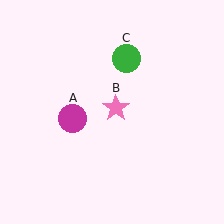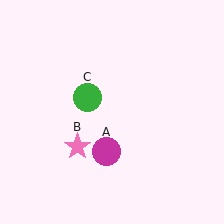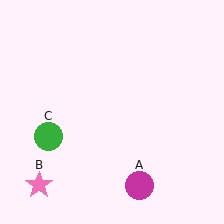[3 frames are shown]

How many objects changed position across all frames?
3 objects changed position: magenta circle (object A), pink star (object B), green circle (object C).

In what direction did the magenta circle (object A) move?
The magenta circle (object A) moved down and to the right.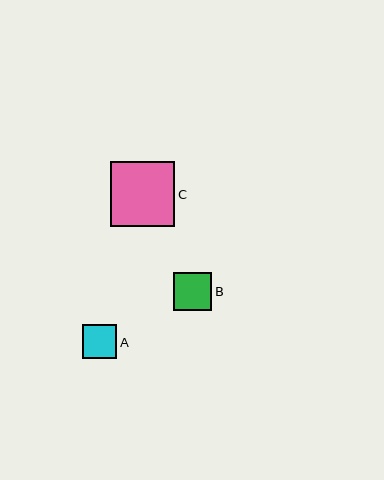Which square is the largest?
Square C is the largest with a size of approximately 65 pixels.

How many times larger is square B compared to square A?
Square B is approximately 1.1 times the size of square A.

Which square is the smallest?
Square A is the smallest with a size of approximately 34 pixels.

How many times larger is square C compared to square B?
Square C is approximately 1.7 times the size of square B.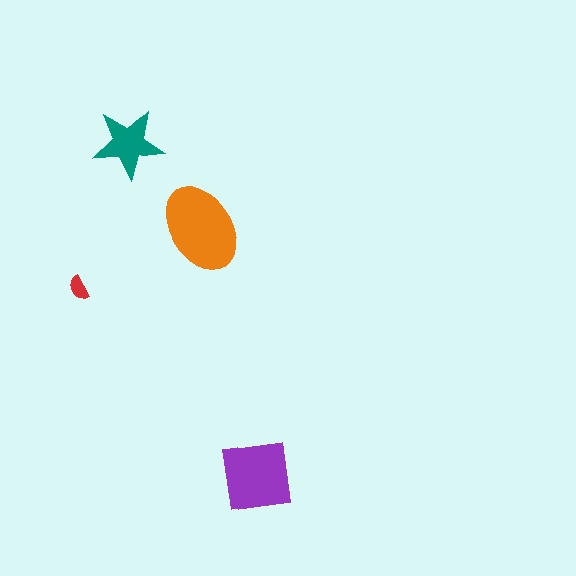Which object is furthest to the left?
The red semicircle is leftmost.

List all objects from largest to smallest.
The orange ellipse, the purple square, the teal star, the red semicircle.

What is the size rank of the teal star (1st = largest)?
3rd.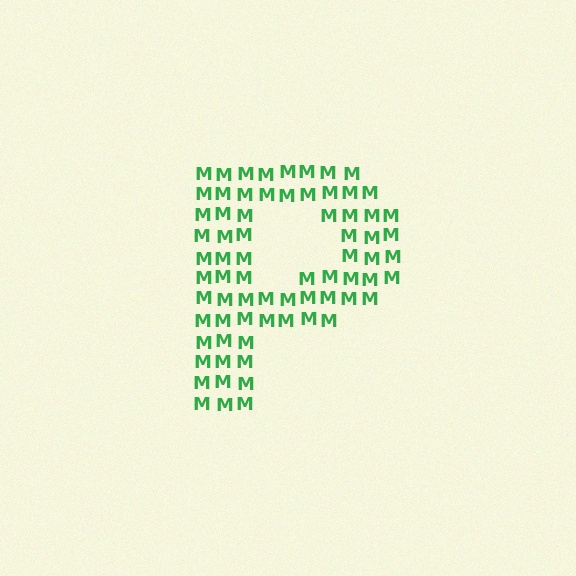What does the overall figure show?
The overall figure shows the letter P.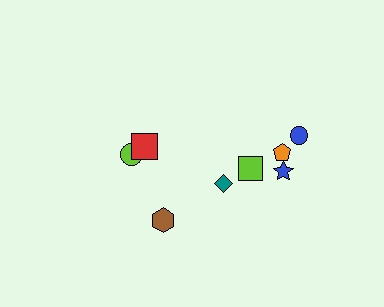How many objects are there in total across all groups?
There are 8 objects.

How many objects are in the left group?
There are 3 objects.